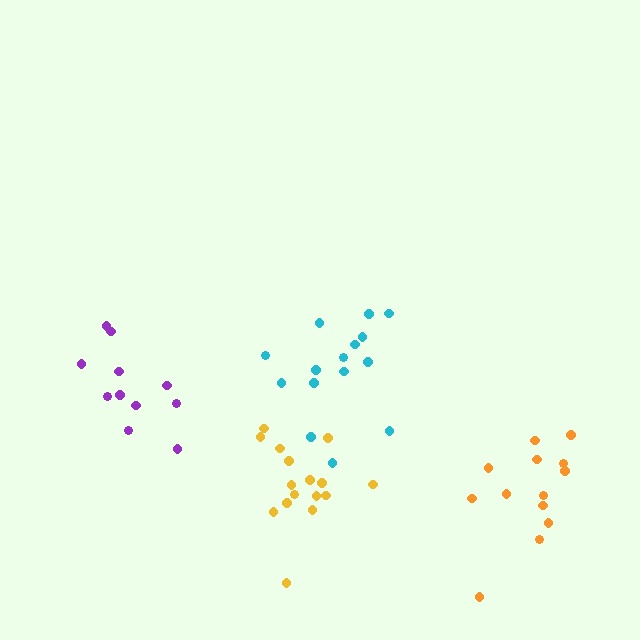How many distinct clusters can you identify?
There are 4 distinct clusters.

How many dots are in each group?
Group 1: 15 dots, Group 2: 13 dots, Group 3: 11 dots, Group 4: 16 dots (55 total).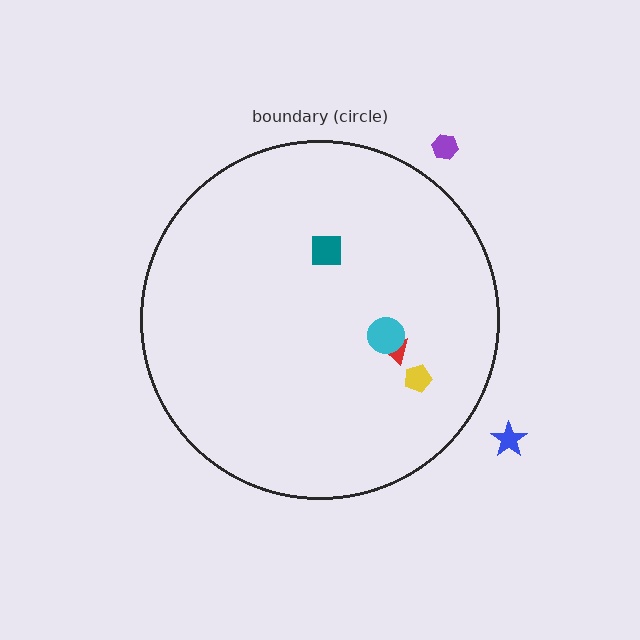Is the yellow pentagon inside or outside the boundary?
Inside.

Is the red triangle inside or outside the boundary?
Inside.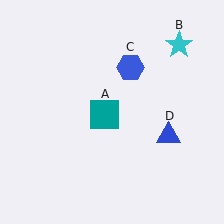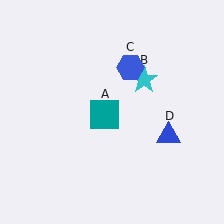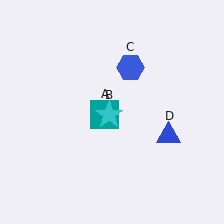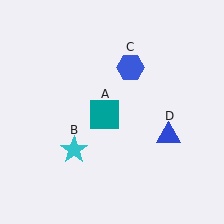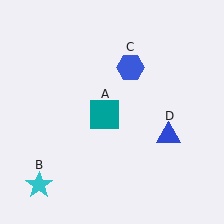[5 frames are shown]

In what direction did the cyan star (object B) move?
The cyan star (object B) moved down and to the left.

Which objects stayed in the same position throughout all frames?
Teal square (object A) and blue hexagon (object C) and blue triangle (object D) remained stationary.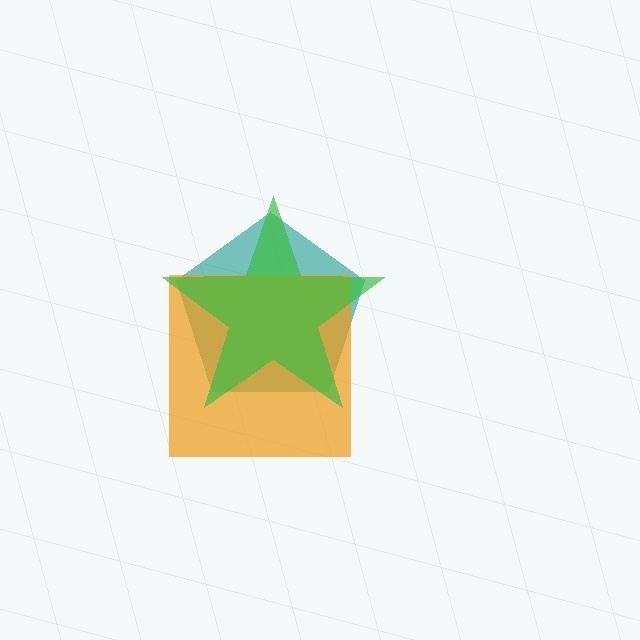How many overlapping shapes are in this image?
There are 3 overlapping shapes in the image.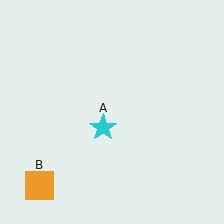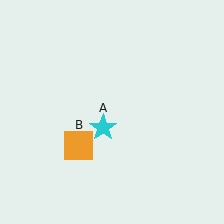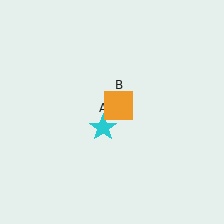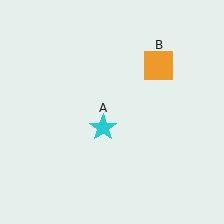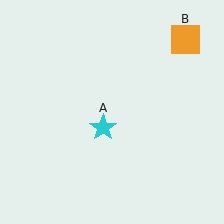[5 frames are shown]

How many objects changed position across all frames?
1 object changed position: orange square (object B).